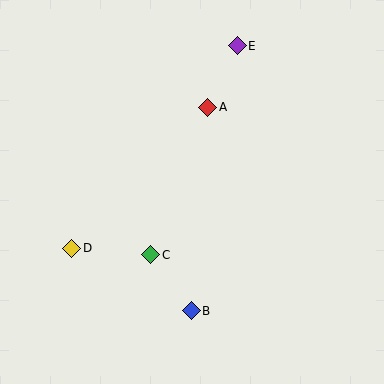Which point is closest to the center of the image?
Point C at (151, 255) is closest to the center.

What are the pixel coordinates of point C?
Point C is at (151, 255).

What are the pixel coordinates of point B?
Point B is at (191, 311).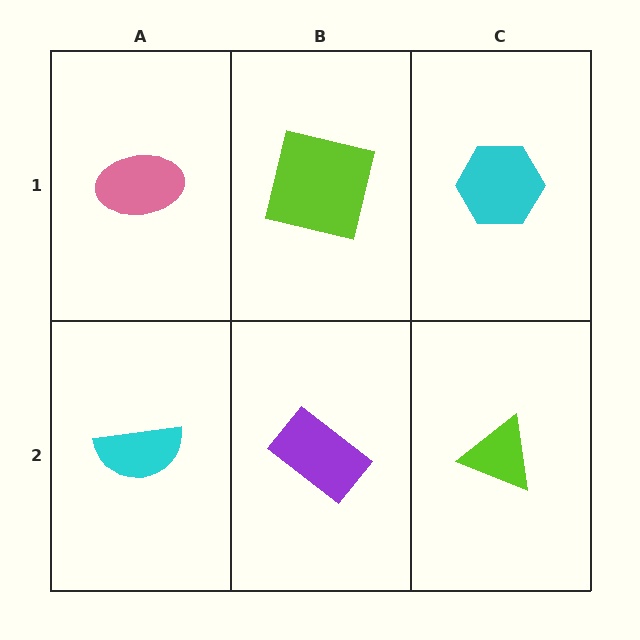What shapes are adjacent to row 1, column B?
A purple rectangle (row 2, column B), a pink ellipse (row 1, column A), a cyan hexagon (row 1, column C).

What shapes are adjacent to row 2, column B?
A lime square (row 1, column B), a cyan semicircle (row 2, column A), a lime triangle (row 2, column C).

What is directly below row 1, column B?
A purple rectangle.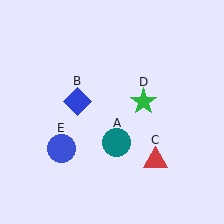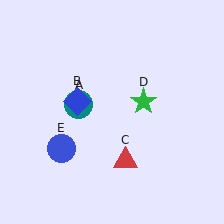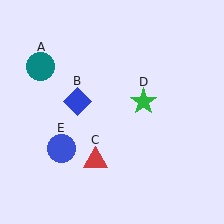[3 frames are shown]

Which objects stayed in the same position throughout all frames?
Blue diamond (object B) and green star (object D) and blue circle (object E) remained stationary.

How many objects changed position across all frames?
2 objects changed position: teal circle (object A), red triangle (object C).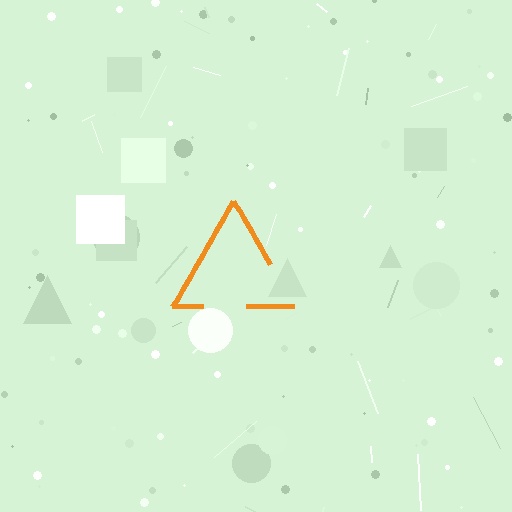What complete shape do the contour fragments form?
The contour fragments form a triangle.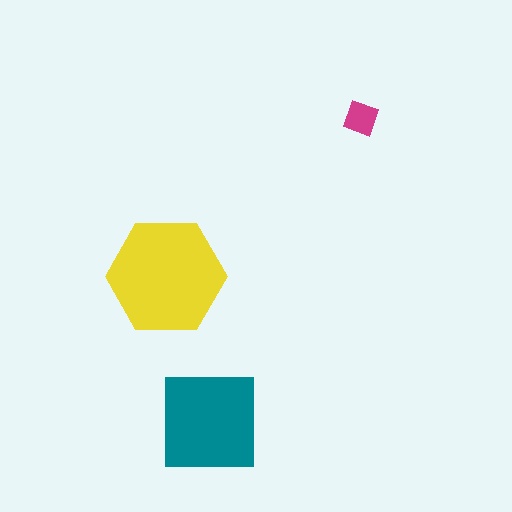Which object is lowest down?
The teal square is bottommost.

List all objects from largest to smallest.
The yellow hexagon, the teal square, the magenta diamond.